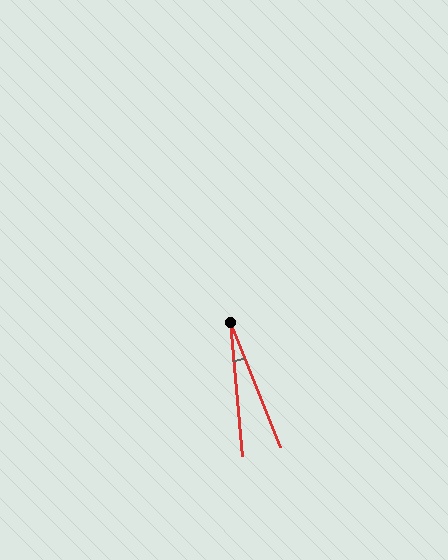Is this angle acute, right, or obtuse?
It is acute.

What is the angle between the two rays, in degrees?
Approximately 16 degrees.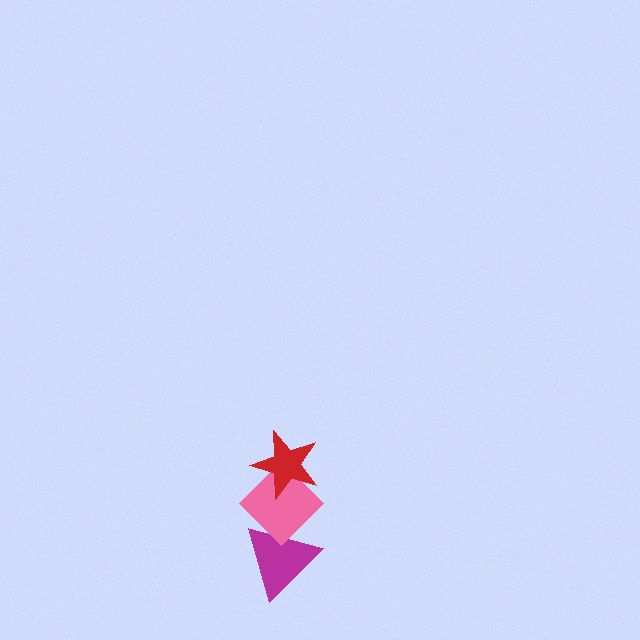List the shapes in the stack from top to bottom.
From top to bottom: the red star, the pink diamond, the magenta triangle.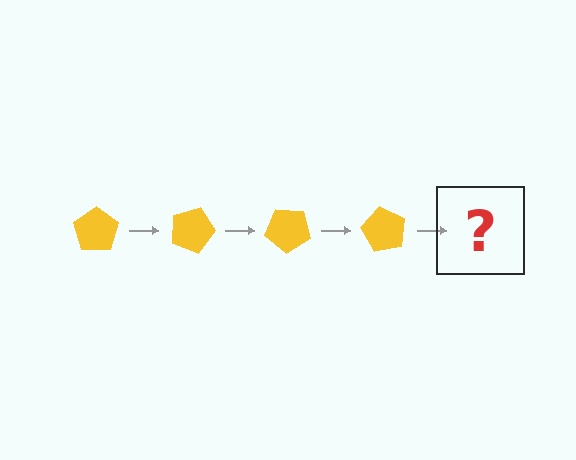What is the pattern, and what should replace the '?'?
The pattern is that the pentagon rotates 20 degrees each step. The '?' should be a yellow pentagon rotated 80 degrees.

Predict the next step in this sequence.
The next step is a yellow pentagon rotated 80 degrees.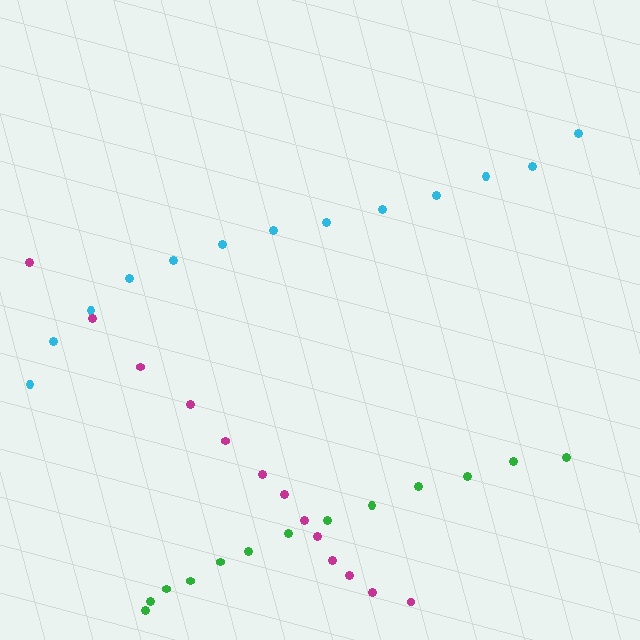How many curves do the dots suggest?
There are 3 distinct paths.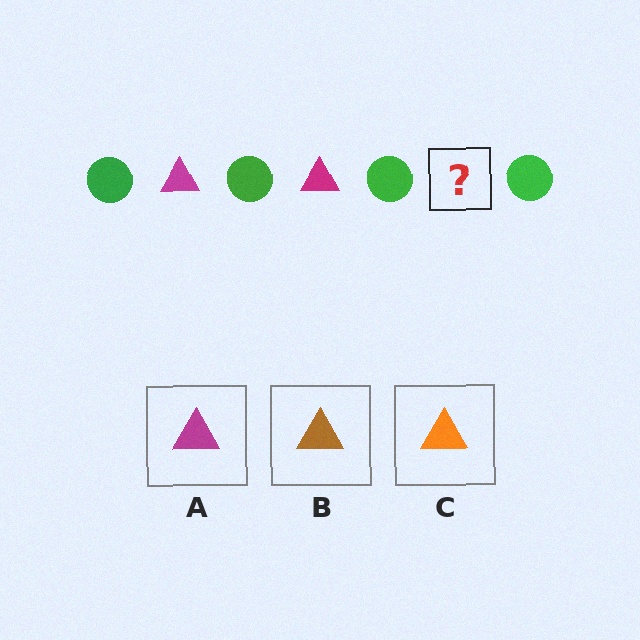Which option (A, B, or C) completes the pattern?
A.